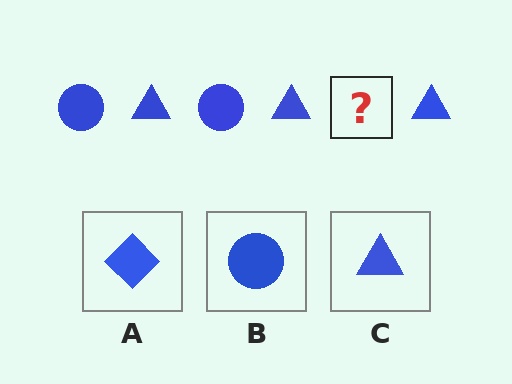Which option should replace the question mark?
Option B.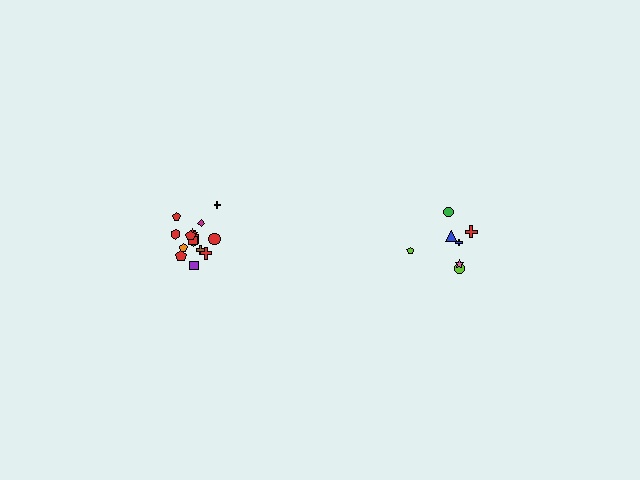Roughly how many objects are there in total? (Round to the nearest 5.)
Roughly 20 objects in total.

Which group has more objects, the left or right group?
The left group.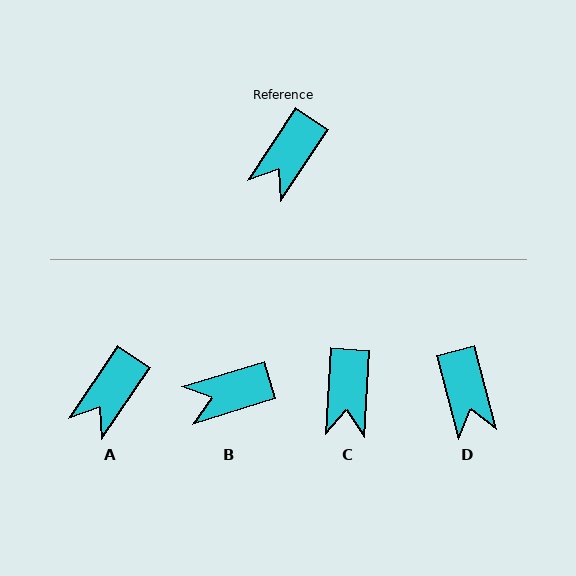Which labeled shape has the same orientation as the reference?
A.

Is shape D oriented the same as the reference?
No, it is off by about 49 degrees.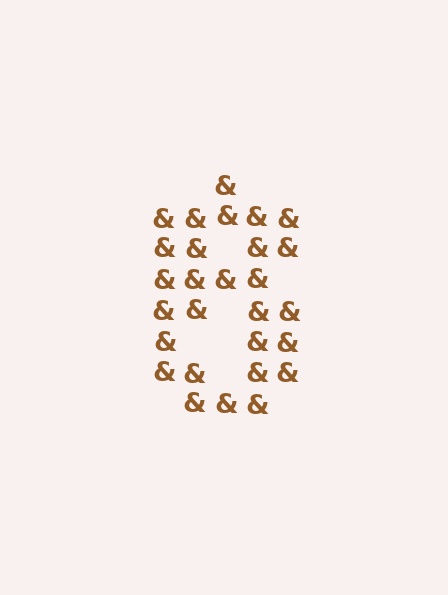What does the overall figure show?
The overall figure shows the digit 8.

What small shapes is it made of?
It is made of small ampersands.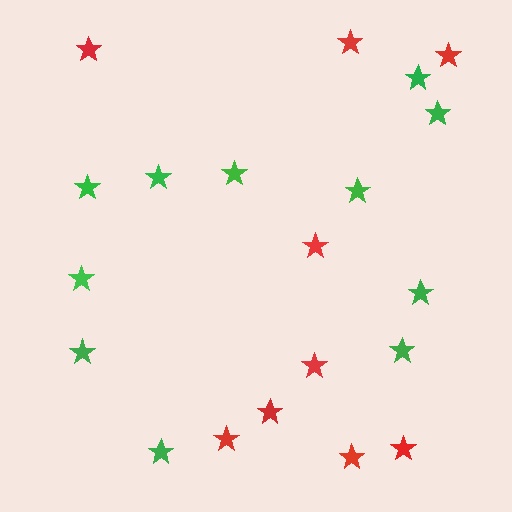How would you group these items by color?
There are 2 groups: one group of green stars (11) and one group of red stars (9).